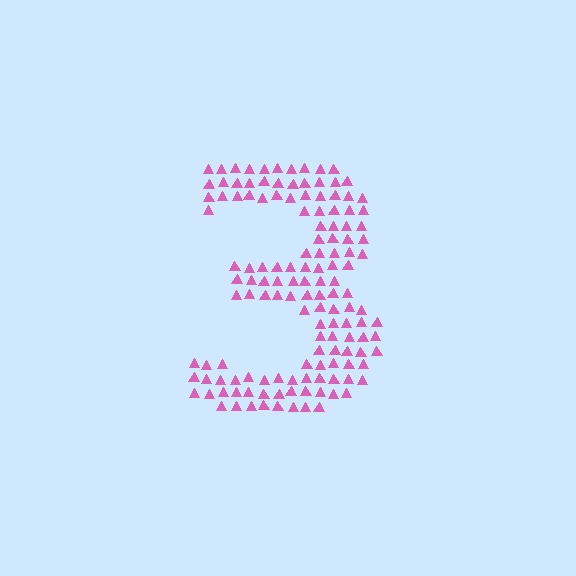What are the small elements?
The small elements are triangles.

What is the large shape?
The large shape is the digit 3.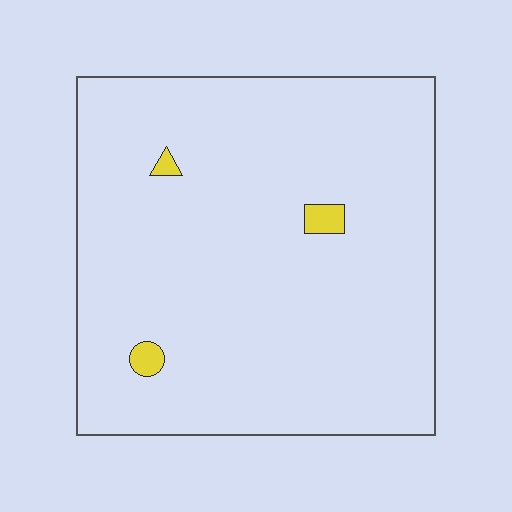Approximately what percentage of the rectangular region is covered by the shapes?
Approximately 0%.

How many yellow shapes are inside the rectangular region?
3.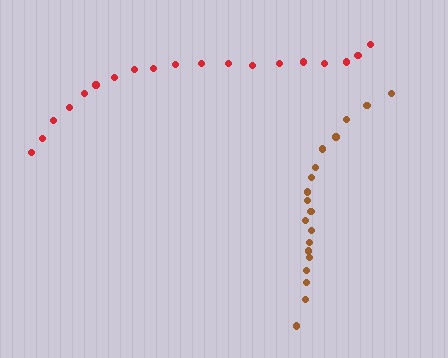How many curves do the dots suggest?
There are 2 distinct paths.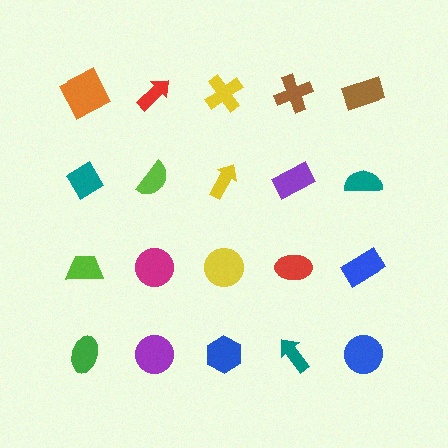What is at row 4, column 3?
A blue hexagon.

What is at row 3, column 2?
A magenta circle.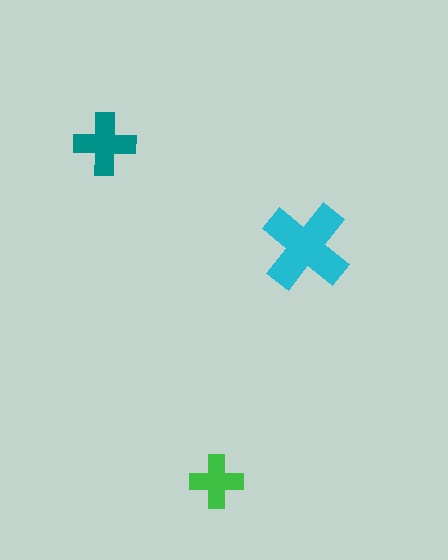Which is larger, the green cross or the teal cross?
The teal one.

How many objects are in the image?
There are 3 objects in the image.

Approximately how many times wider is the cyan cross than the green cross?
About 1.5 times wider.